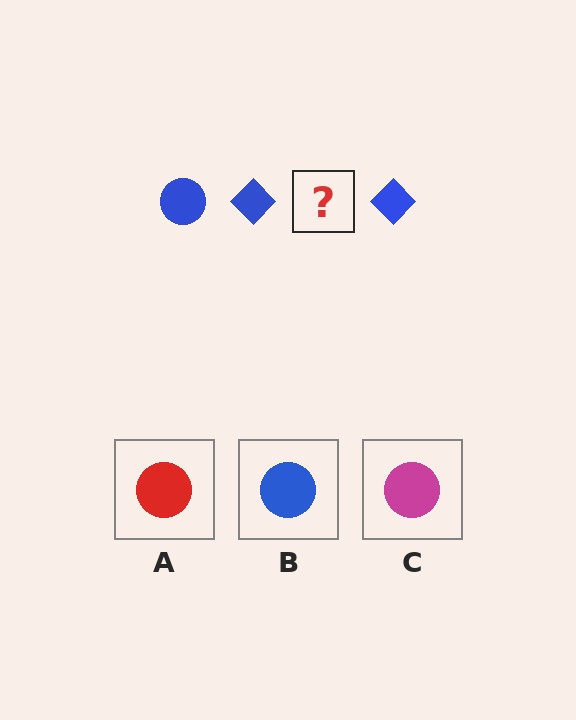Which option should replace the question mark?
Option B.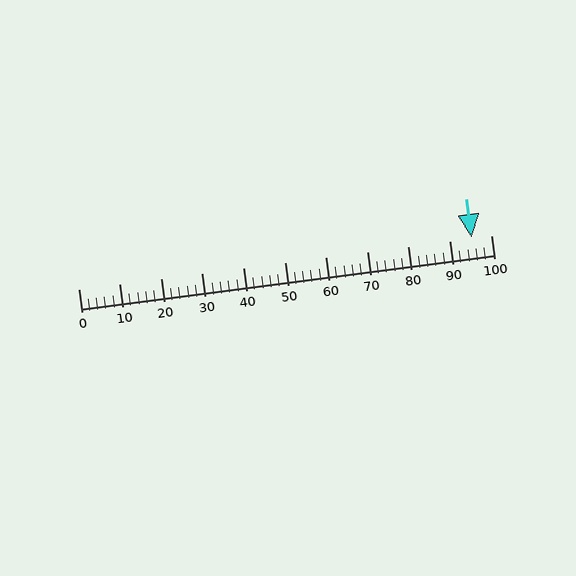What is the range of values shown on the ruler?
The ruler shows values from 0 to 100.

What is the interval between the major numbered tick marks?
The major tick marks are spaced 10 units apart.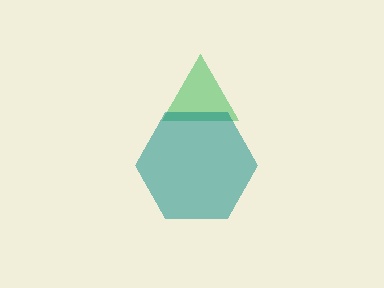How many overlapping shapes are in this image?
There are 2 overlapping shapes in the image.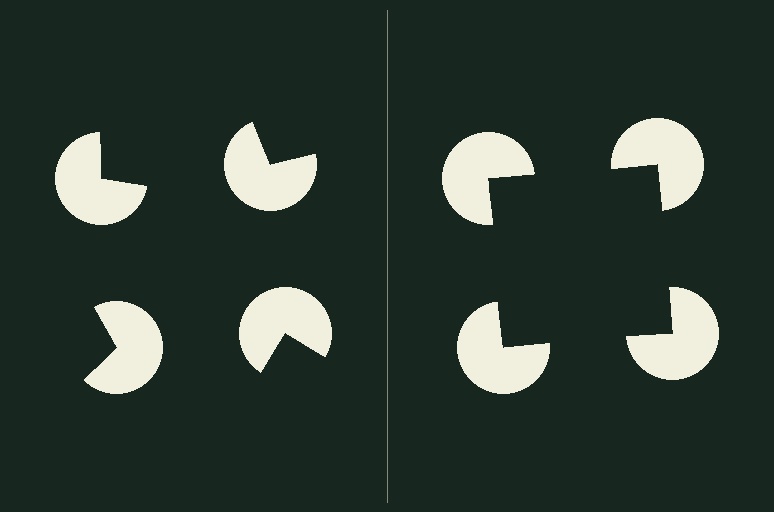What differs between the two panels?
The pac-man discs are positioned identically on both sides; only the wedge orientations differ. On the right they align to a square; on the left they are misaligned.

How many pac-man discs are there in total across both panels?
8 — 4 on each side.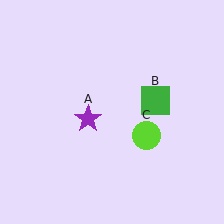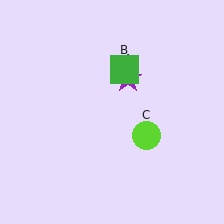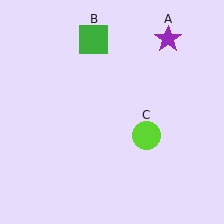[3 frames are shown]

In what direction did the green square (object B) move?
The green square (object B) moved up and to the left.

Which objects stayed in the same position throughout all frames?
Lime circle (object C) remained stationary.